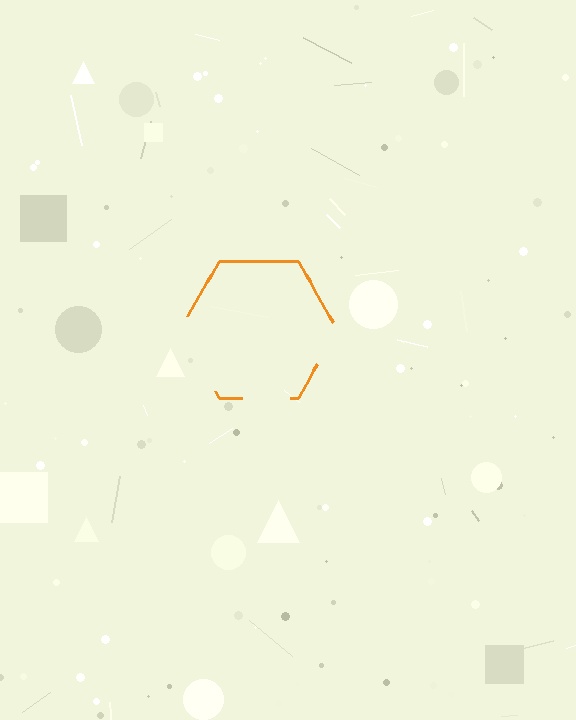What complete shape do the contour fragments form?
The contour fragments form a hexagon.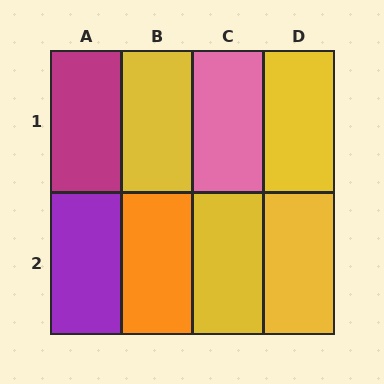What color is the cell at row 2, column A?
Purple.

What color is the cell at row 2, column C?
Yellow.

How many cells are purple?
1 cell is purple.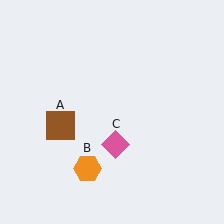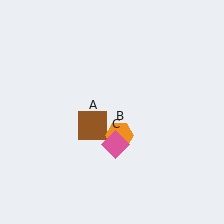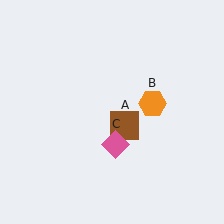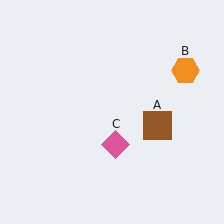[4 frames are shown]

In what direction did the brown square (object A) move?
The brown square (object A) moved right.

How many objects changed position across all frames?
2 objects changed position: brown square (object A), orange hexagon (object B).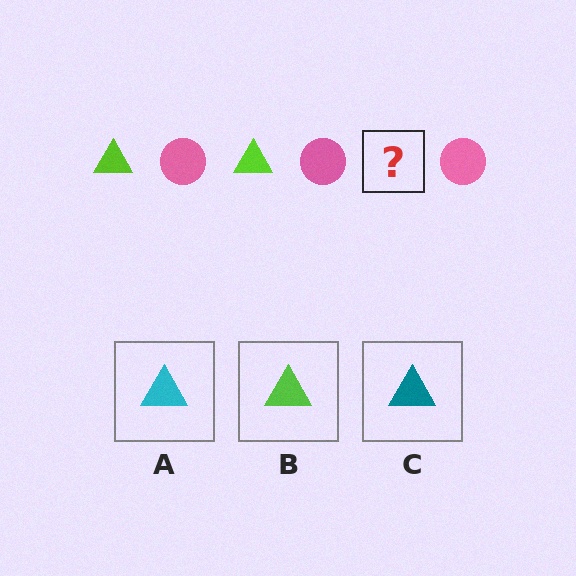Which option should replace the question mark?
Option B.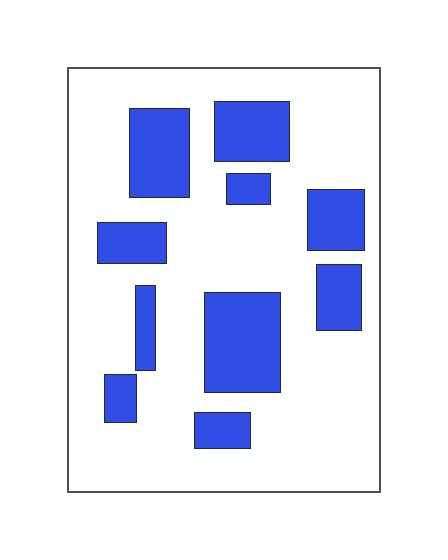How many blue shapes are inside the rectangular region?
10.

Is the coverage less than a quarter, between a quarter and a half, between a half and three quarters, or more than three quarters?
Between a quarter and a half.